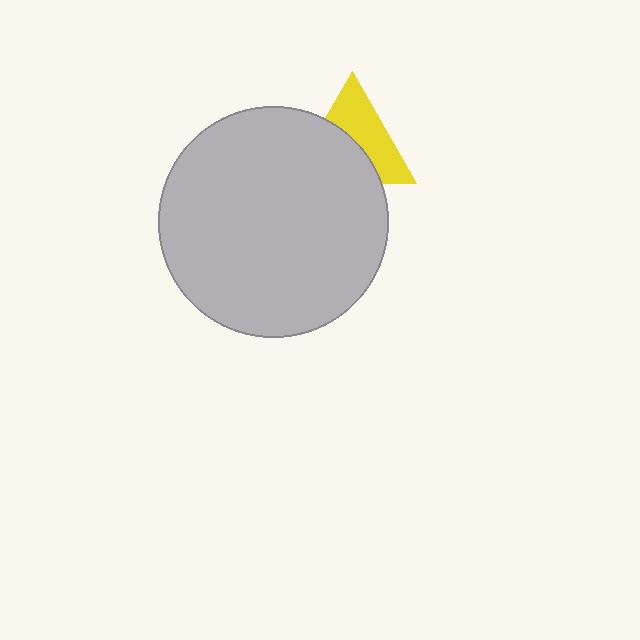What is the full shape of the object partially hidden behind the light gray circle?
The partially hidden object is a yellow triangle.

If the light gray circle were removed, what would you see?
You would see the complete yellow triangle.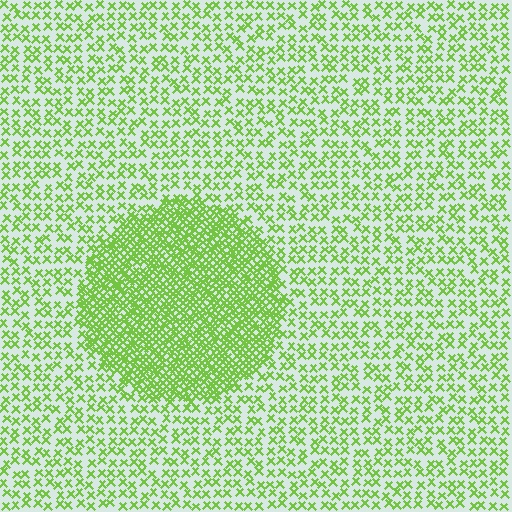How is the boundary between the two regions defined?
The boundary is defined by a change in element density (approximately 2.5x ratio). All elements are the same color, size, and shape.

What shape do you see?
I see a circle.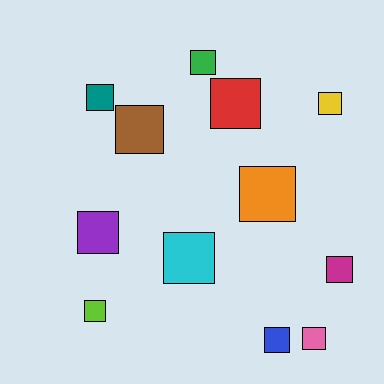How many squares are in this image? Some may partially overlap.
There are 12 squares.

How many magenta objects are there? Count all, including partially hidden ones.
There is 1 magenta object.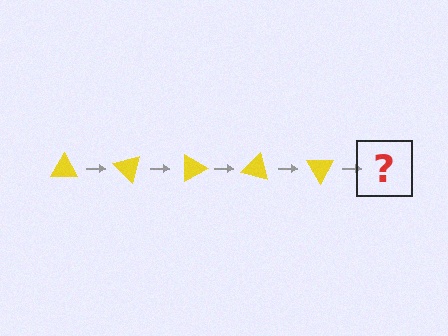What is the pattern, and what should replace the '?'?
The pattern is that the triangle rotates 45 degrees each step. The '?' should be a yellow triangle rotated 225 degrees.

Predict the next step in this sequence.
The next step is a yellow triangle rotated 225 degrees.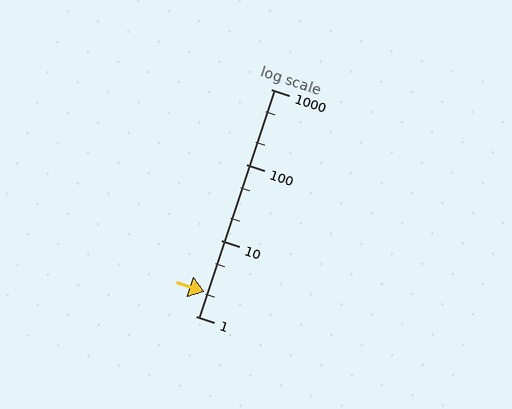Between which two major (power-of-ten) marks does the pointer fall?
The pointer is between 1 and 10.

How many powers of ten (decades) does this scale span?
The scale spans 3 decades, from 1 to 1000.